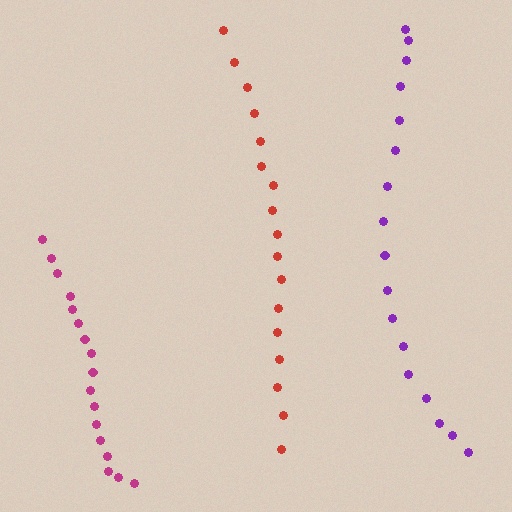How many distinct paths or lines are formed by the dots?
There are 3 distinct paths.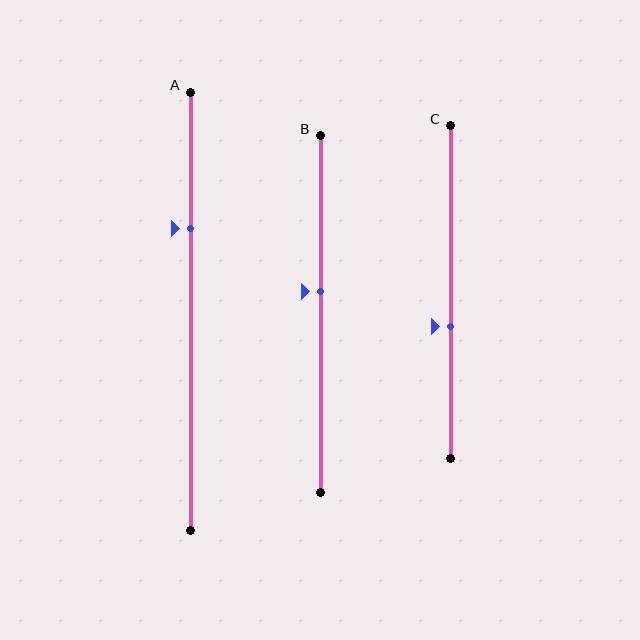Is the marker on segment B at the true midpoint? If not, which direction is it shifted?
No, the marker on segment B is shifted upward by about 6% of the segment length.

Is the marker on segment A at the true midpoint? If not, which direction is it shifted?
No, the marker on segment A is shifted upward by about 19% of the segment length.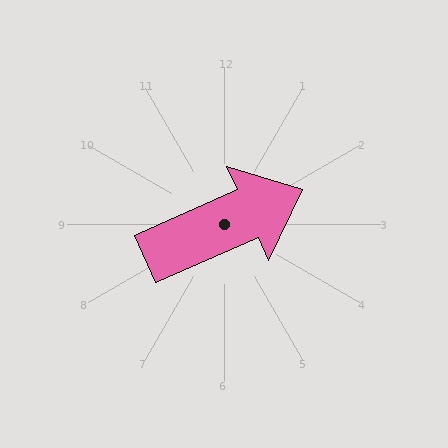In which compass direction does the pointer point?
Northeast.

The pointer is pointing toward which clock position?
Roughly 2 o'clock.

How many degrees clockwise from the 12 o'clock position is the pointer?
Approximately 66 degrees.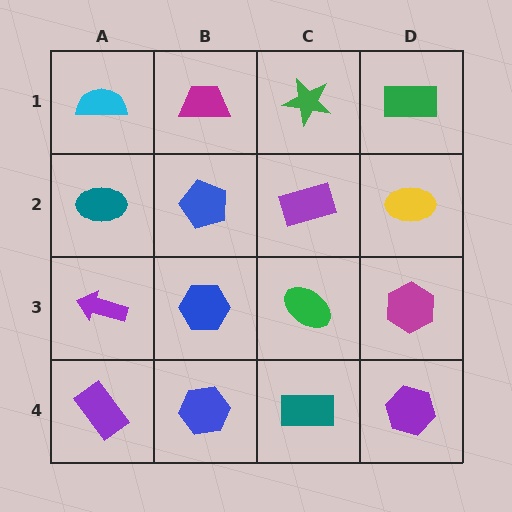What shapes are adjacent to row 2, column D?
A green rectangle (row 1, column D), a magenta hexagon (row 3, column D), a purple rectangle (row 2, column C).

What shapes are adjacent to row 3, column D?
A yellow ellipse (row 2, column D), a purple hexagon (row 4, column D), a green ellipse (row 3, column C).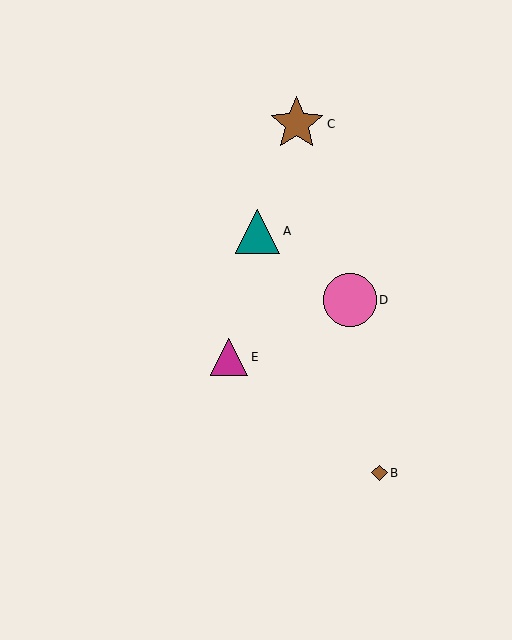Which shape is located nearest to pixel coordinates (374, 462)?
The brown diamond (labeled B) at (379, 473) is nearest to that location.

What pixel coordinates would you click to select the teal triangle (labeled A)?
Click at (258, 231) to select the teal triangle A.